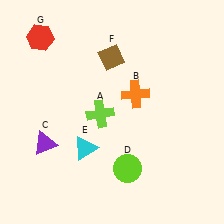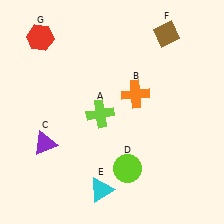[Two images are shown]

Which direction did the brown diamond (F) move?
The brown diamond (F) moved right.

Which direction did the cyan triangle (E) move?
The cyan triangle (E) moved down.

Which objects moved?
The objects that moved are: the cyan triangle (E), the brown diamond (F).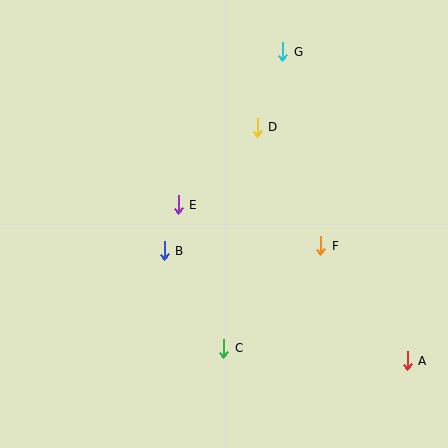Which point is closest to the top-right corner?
Point G is closest to the top-right corner.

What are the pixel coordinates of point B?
Point B is at (164, 251).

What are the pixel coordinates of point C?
Point C is at (224, 348).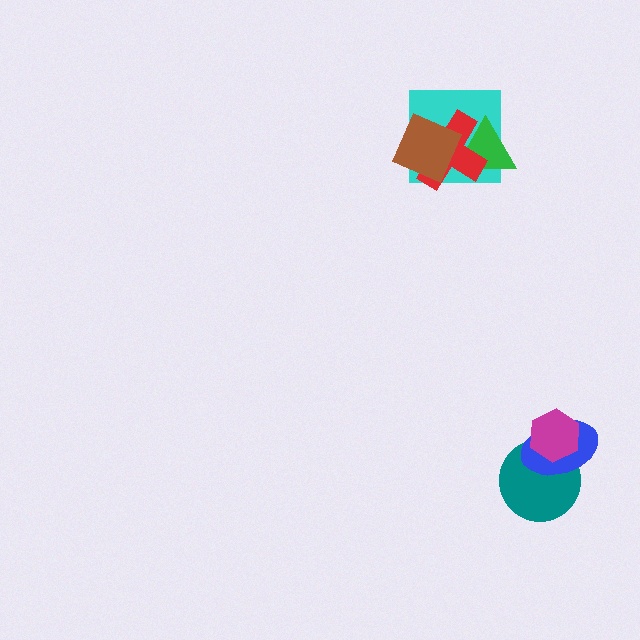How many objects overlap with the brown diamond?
3 objects overlap with the brown diamond.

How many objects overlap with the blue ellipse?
2 objects overlap with the blue ellipse.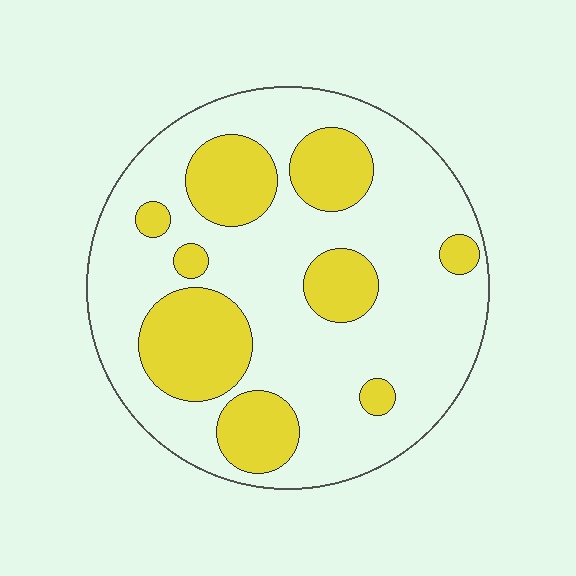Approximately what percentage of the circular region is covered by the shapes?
Approximately 30%.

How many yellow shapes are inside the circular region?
9.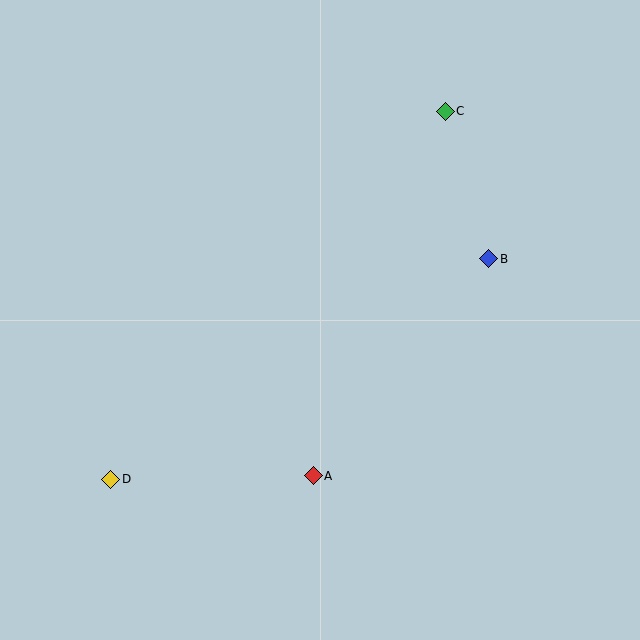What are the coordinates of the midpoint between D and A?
The midpoint between D and A is at (212, 477).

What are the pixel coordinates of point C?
Point C is at (445, 111).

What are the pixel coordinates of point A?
Point A is at (313, 476).